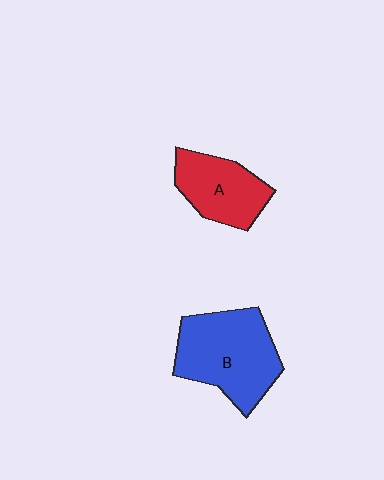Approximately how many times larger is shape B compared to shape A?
Approximately 1.5 times.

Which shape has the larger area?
Shape B (blue).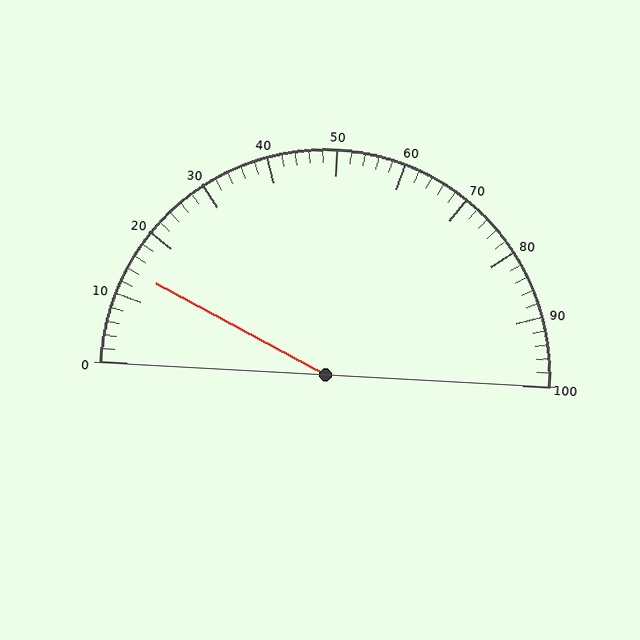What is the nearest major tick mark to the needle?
The nearest major tick mark is 10.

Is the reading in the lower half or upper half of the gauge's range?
The reading is in the lower half of the range (0 to 100).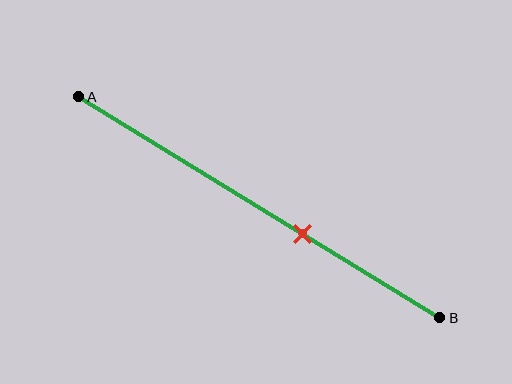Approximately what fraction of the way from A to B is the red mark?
The red mark is approximately 60% of the way from A to B.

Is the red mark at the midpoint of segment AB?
No, the mark is at about 60% from A, not at the 50% midpoint.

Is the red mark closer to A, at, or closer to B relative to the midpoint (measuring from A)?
The red mark is closer to point B than the midpoint of segment AB.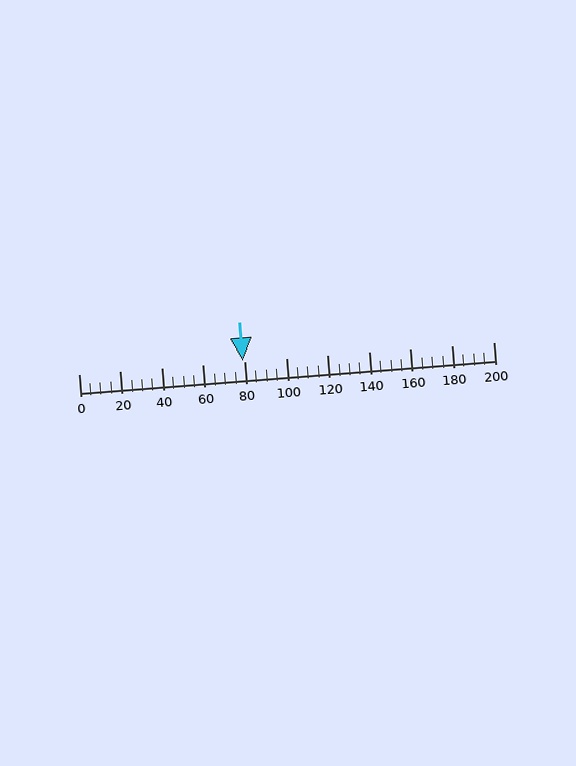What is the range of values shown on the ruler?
The ruler shows values from 0 to 200.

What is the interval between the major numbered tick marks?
The major tick marks are spaced 20 units apart.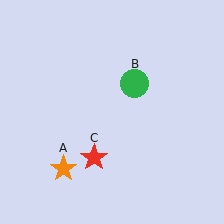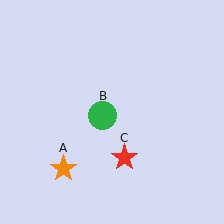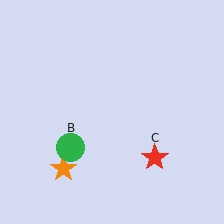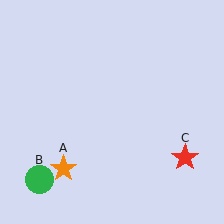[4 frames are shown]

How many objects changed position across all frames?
2 objects changed position: green circle (object B), red star (object C).